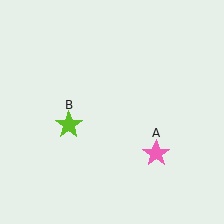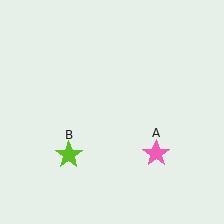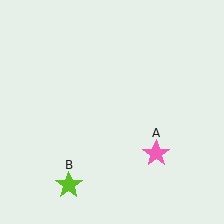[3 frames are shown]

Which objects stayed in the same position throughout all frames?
Pink star (object A) remained stationary.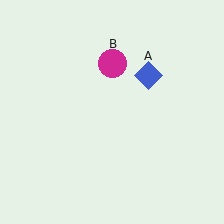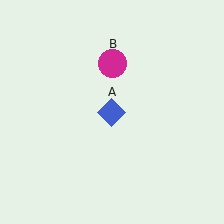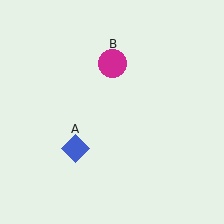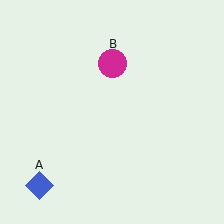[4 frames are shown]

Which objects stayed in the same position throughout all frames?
Magenta circle (object B) remained stationary.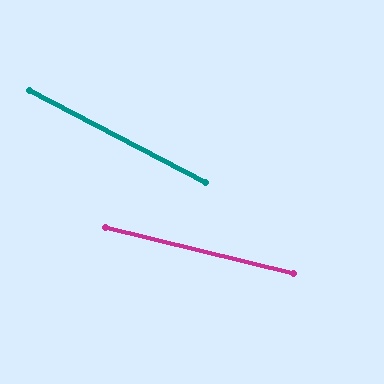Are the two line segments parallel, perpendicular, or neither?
Neither parallel nor perpendicular — they differ by about 14°.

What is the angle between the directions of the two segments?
Approximately 14 degrees.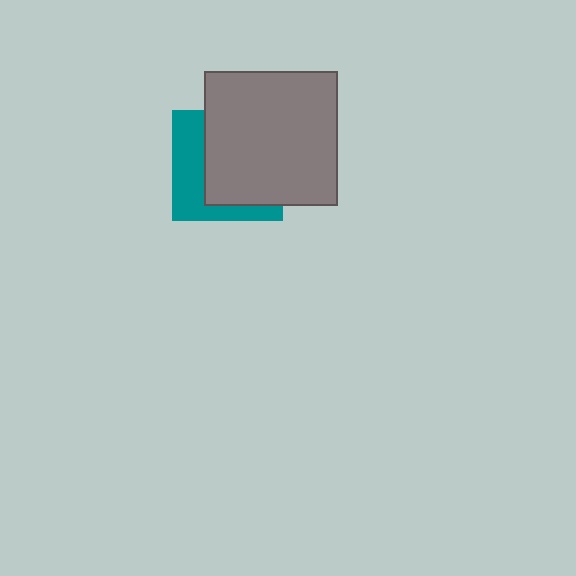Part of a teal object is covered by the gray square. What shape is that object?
It is a square.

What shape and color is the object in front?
The object in front is a gray square.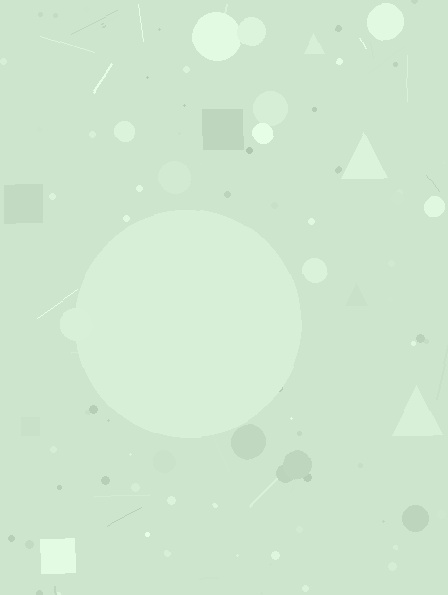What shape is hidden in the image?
A circle is hidden in the image.